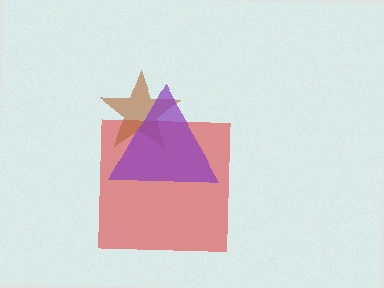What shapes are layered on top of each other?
The layered shapes are: a red square, a brown star, a purple triangle.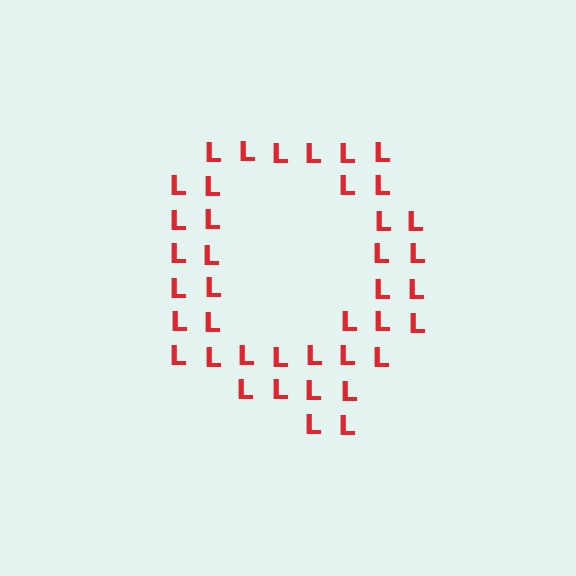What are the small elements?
The small elements are letter L's.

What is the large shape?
The large shape is the letter Q.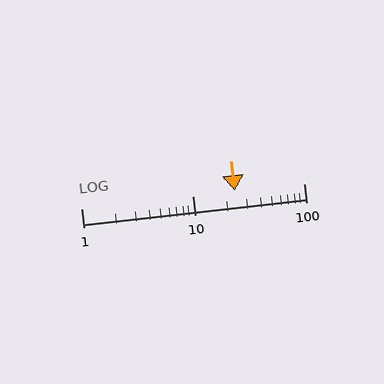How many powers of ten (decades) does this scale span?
The scale spans 2 decades, from 1 to 100.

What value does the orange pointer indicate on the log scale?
The pointer indicates approximately 24.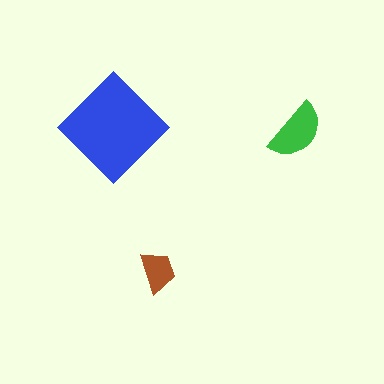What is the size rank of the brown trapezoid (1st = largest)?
3rd.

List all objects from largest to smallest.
The blue diamond, the green semicircle, the brown trapezoid.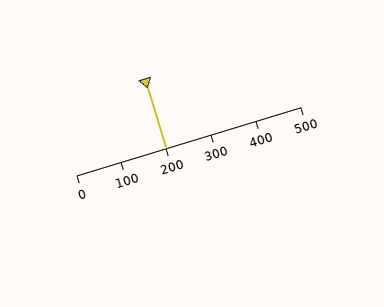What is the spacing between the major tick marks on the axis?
The major ticks are spaced 100 apart.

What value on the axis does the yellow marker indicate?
The marker indicates approximately 200.